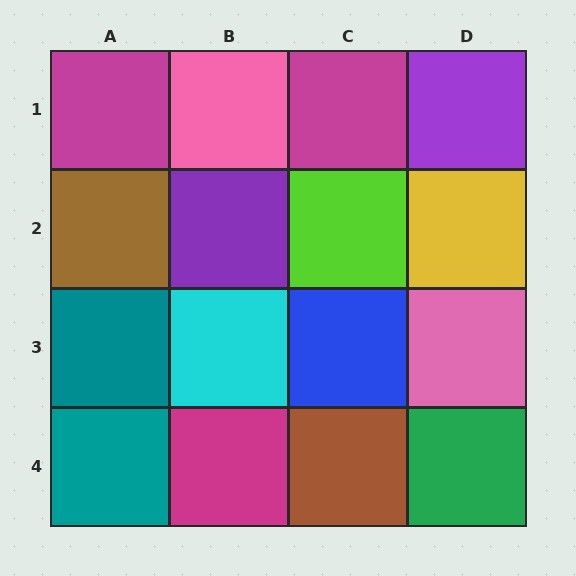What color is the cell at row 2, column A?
Brown.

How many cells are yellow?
1 cell is yellow.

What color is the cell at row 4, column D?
Green.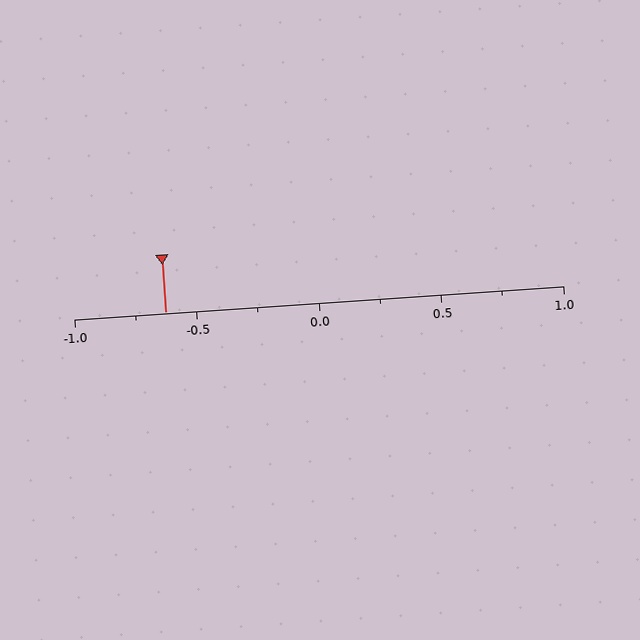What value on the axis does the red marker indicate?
The marker indicates approximately -0.62.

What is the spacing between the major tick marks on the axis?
The major ticks are spaced 0.5 apart.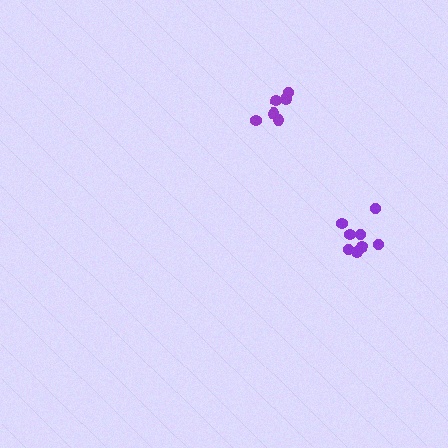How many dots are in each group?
Group 1: 6 dots, Group 2: 8 dots (14 total).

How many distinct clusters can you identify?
There are 2 distinct clusters.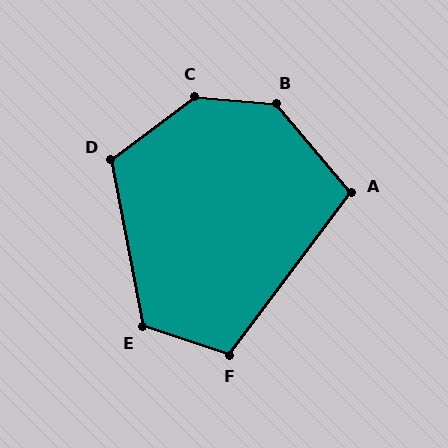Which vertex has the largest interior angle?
C, at approximately 138 degrees.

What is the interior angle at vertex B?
Approximately 135 degrees (obtuse).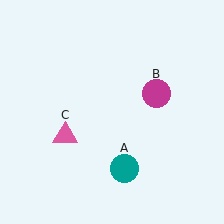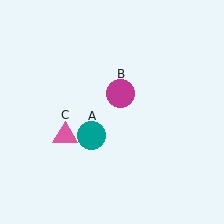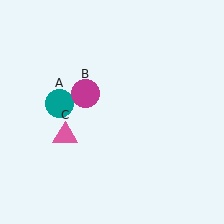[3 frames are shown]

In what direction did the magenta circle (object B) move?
The magenta circle (object B) moved left.